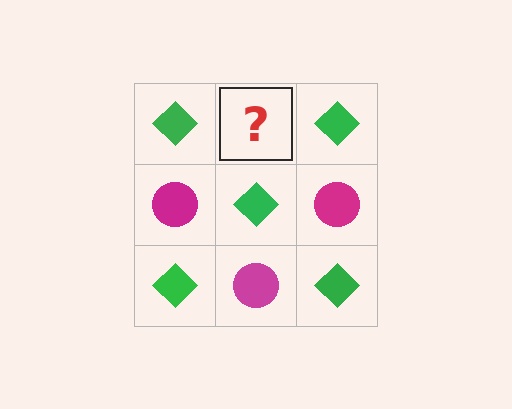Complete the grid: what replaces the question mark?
The question mark should be replaced with a magenta circle.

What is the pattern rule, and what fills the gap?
The rule is that it alternates green diamond and magenta circle in a checkerboard pattern. The gap should be filled with a magenta circle.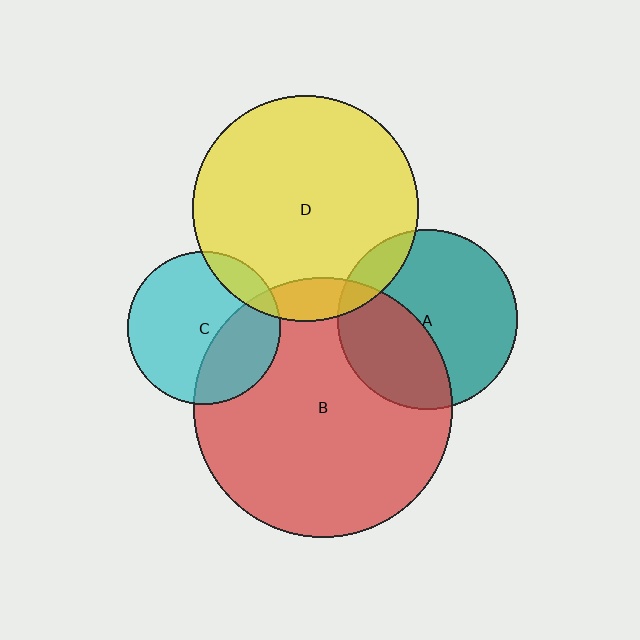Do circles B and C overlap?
Yes.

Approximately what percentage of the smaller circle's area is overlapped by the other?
Approximately 35%.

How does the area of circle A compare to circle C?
Approximately 1.4 times.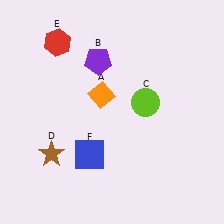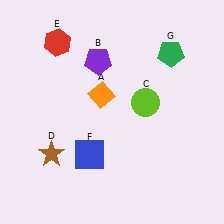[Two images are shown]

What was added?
A green pentagon (G) was added in Image 2.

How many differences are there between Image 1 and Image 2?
There is 1 difference between the two images.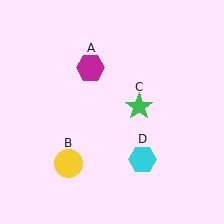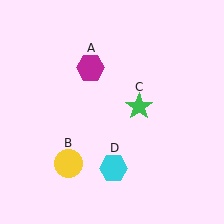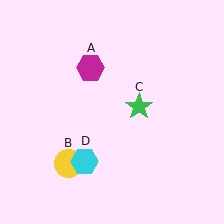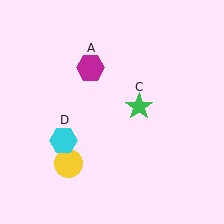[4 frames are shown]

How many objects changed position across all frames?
1 object changed position: cyan hexagon (object D).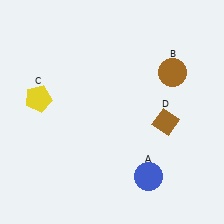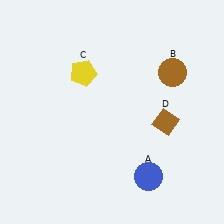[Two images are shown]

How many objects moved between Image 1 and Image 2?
1 object moved between the two images.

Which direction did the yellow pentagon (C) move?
The yellow pentagon (C) moved right.